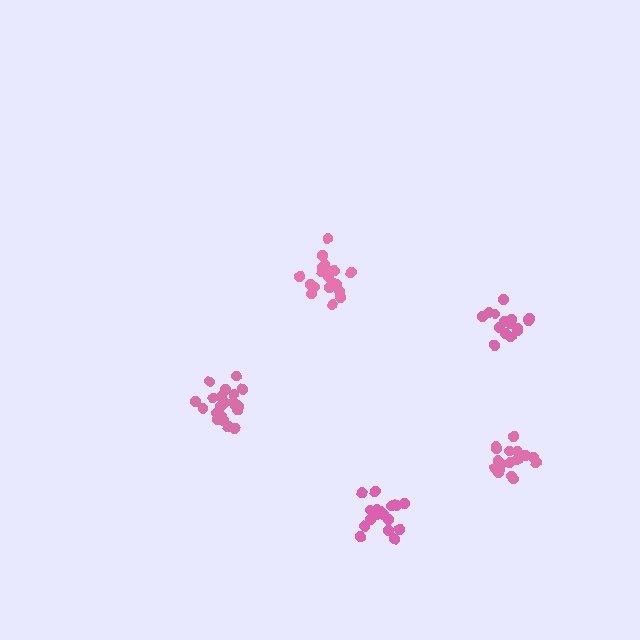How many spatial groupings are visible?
There are 5 spatial groupings.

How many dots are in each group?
Group 1: 21 dots, Group 2: 17 dots, Group 3: 18 dots, Group 4: 16 dots, Group 5: 19 dots (91 total).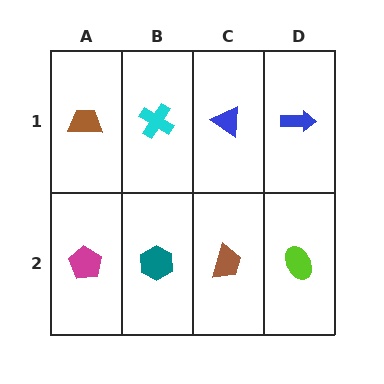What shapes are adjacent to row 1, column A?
A magenta pentagon (row 2, column A), a cyan cross (row 1, column B).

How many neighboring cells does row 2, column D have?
2.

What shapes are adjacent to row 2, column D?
A blue arrow (row 1, column D), a brown trapezoid (row 2, column C).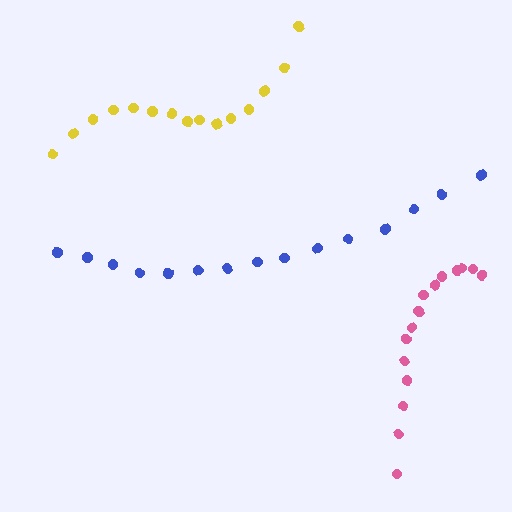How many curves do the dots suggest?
There are 3 distinct paths.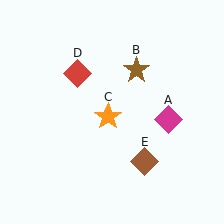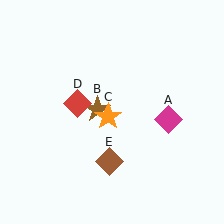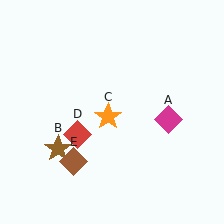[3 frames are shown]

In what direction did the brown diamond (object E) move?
The brown diamond (object E) moved left.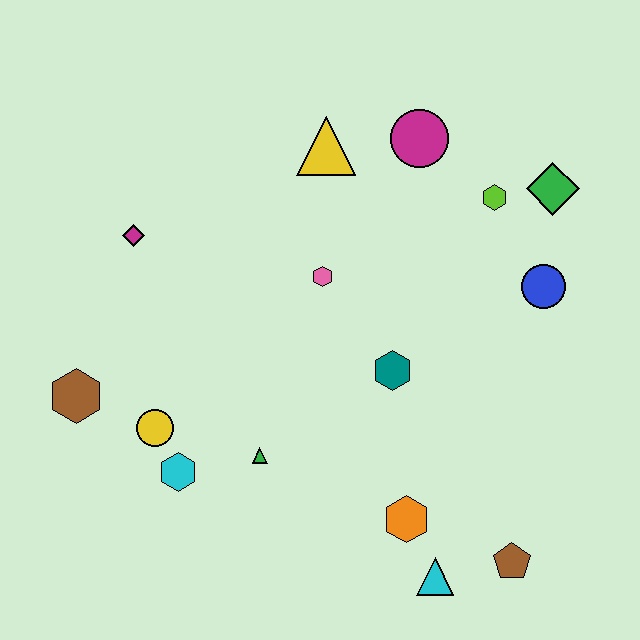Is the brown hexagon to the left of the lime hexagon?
Yes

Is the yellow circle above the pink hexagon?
No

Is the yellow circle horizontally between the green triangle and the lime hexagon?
No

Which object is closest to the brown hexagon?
The yellow circle is closest to the brown hexagon.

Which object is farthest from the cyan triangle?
The magenta diamond is farthest from the cyan triangle.